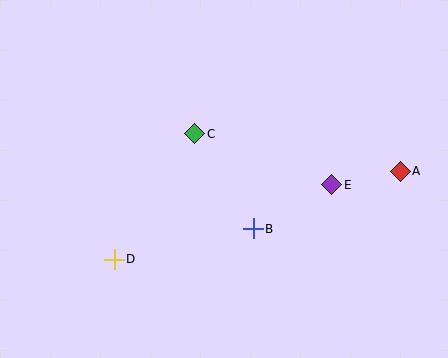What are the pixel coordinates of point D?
Point D is at (114, 259).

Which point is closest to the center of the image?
Point C at (195, 134) is closest to the center.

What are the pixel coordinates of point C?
Point C is at (195, 134).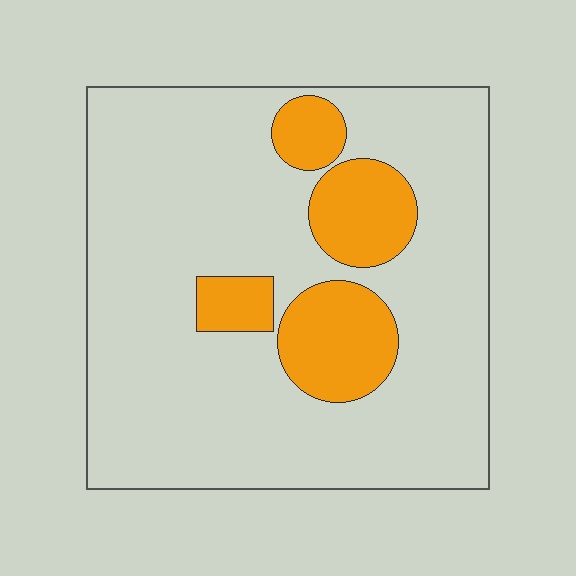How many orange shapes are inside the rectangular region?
4.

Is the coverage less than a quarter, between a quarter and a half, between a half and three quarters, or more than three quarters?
Less than a quarter.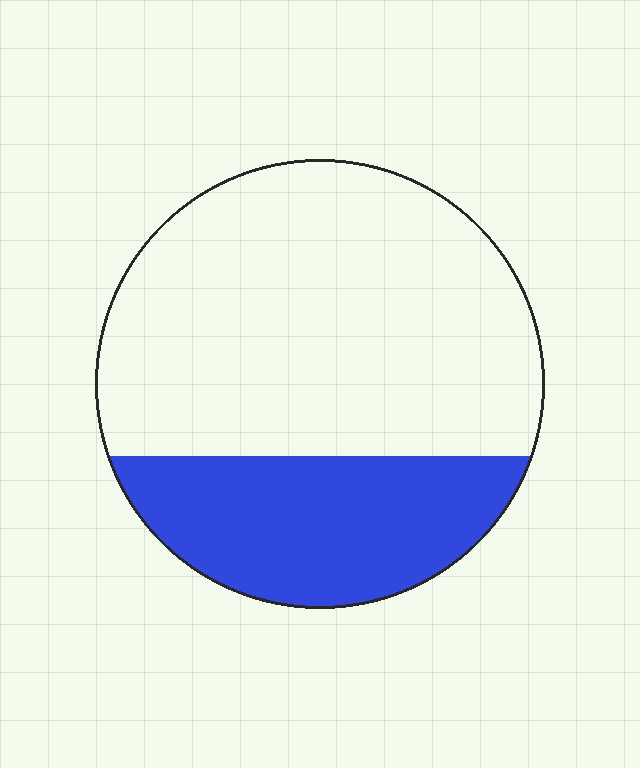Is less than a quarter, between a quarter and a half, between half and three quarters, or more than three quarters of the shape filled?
Between a quarter and a half.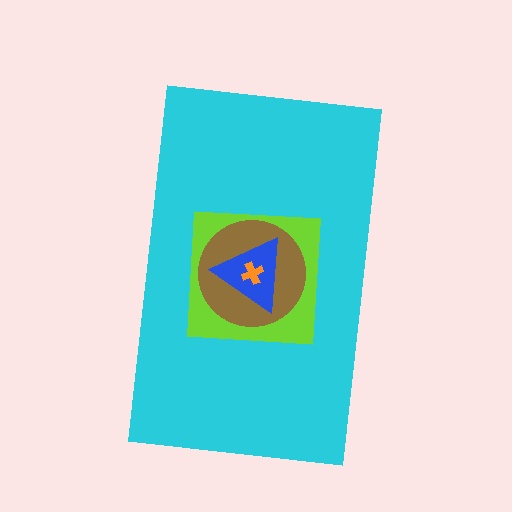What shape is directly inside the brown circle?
The blue triangle.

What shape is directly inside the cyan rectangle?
The lime square.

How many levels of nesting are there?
5.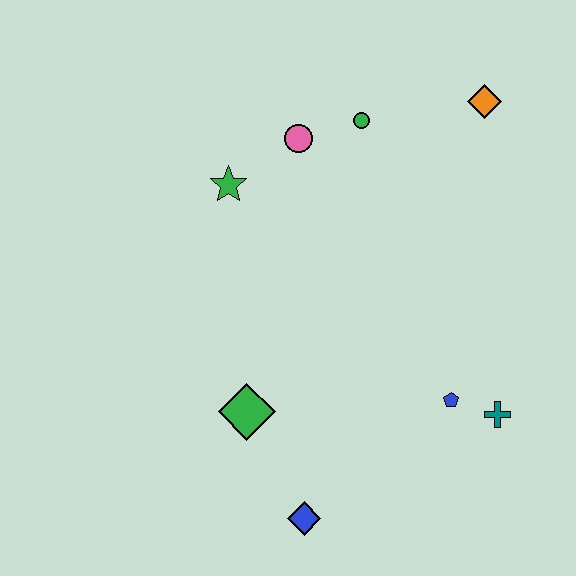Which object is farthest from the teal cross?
The green star is farthest from the teal cross.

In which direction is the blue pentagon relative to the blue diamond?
The blue pentagon is to the right of the blue diamond.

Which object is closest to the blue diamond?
The green diamond is closest to the blue diamond.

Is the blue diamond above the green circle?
No